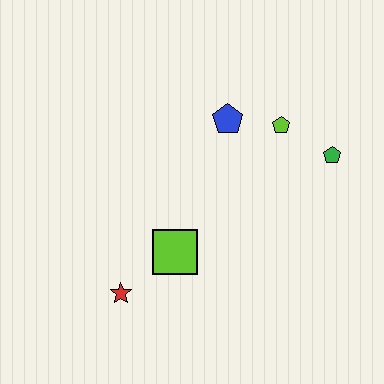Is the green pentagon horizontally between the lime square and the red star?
No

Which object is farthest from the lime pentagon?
The red star is farthest from the lime pentagon.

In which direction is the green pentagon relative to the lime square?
The green pentagon is to the right of the lime square.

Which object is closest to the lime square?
The red star is closest to the lime square.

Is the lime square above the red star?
Yes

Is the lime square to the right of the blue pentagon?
No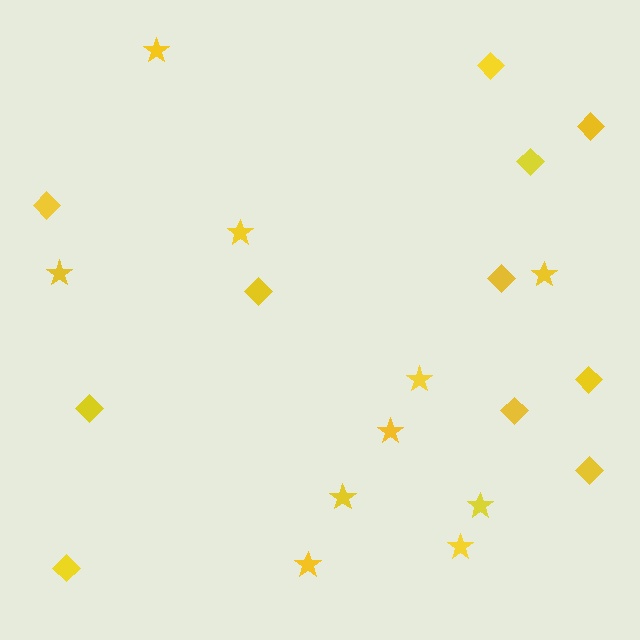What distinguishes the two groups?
There are 2 groups: one group of stars (10) and one group of diamonds (11).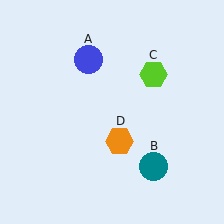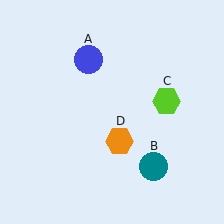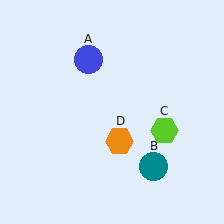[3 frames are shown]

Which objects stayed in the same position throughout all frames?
Blue circle (object A) and teal circle (object B) and orange hexagon (object D) remained stationary.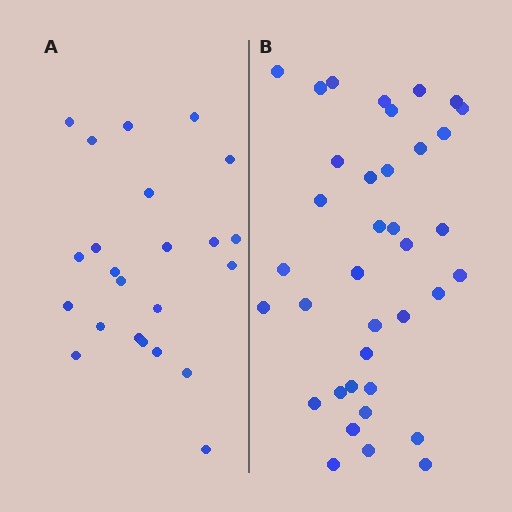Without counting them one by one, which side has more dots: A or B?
Region B (the right region) has more dots.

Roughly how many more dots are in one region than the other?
Region B has approximately 15 more dots than region A.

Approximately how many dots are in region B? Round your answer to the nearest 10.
About 40 dots. (The exact count is 37, which rounds to 40.)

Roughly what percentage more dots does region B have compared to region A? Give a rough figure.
About 60% more.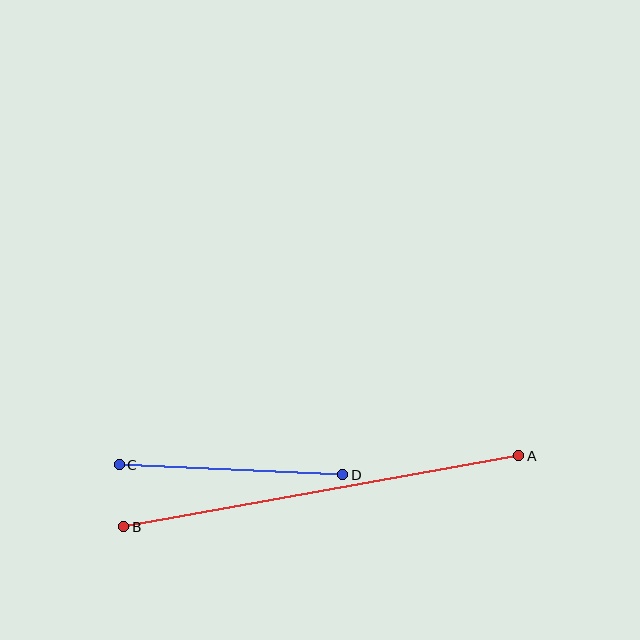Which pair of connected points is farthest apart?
Points A and B are farthest apart.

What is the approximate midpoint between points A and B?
The midpoint is at approximately (321, 491) pixels.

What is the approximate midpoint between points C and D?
The midpoint is at approximately (231, 470) pixels.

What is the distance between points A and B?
The distance is approximately 402 pixels.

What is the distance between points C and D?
The distance is approximately 223 pixels.